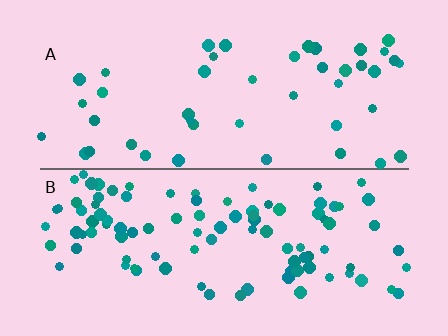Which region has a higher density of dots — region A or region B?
B (the bottom).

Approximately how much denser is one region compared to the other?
Approximately 2.2× — region B over region A.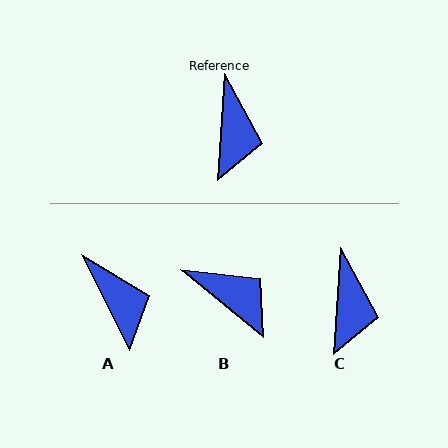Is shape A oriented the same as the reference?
No, it is off by about 30 degrees.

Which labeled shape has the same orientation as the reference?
C.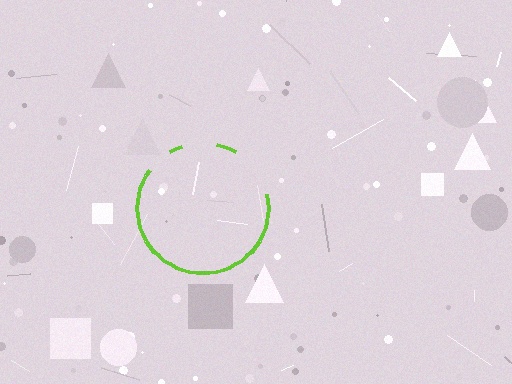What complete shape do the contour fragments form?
The contour fragments form a circle.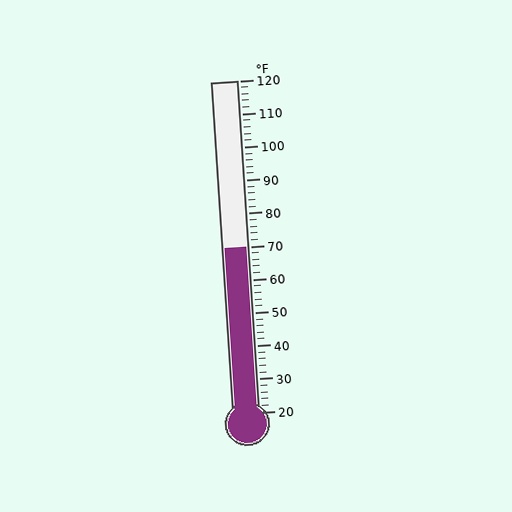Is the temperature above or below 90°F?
The temperature is below 90°F.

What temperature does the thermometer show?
The thermometer shows approximately 70°F.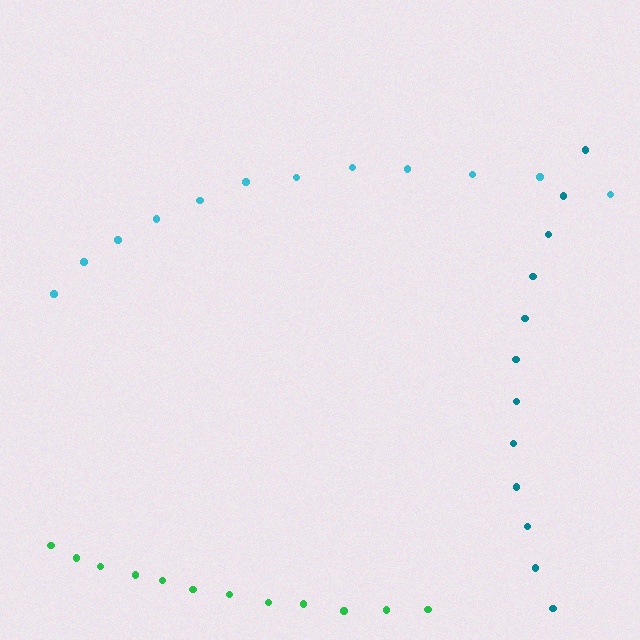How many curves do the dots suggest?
There are 3 distinct paths.